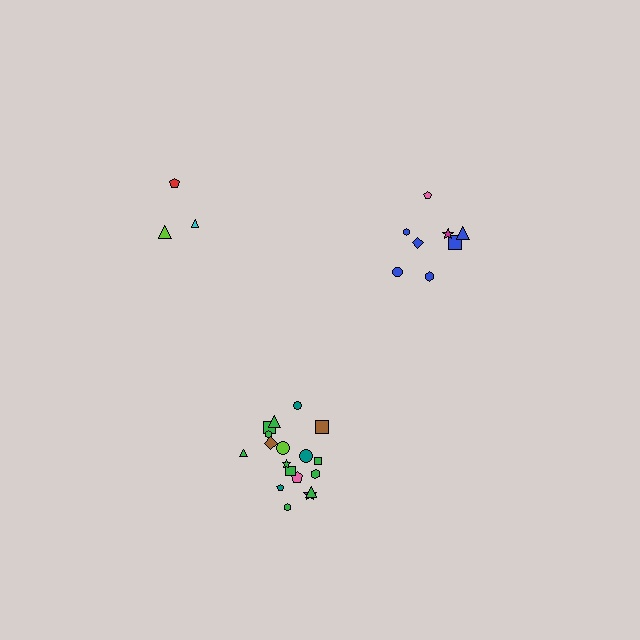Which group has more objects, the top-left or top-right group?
The top-right group.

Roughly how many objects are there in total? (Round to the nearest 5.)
Roughly 30 objects in total.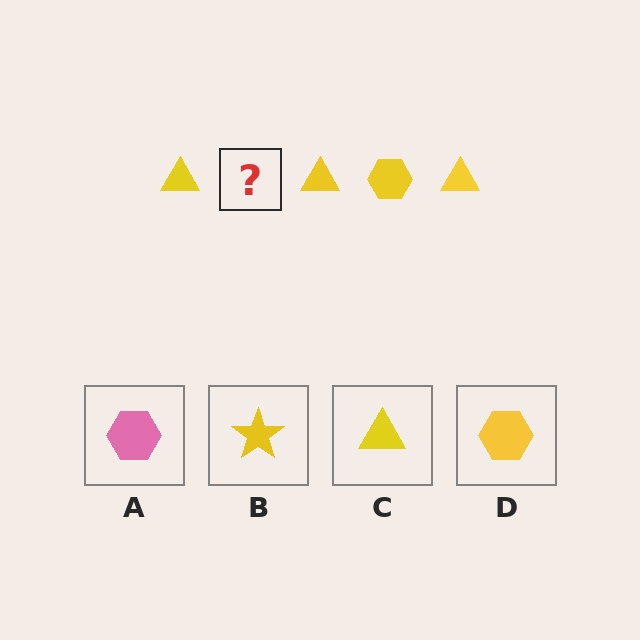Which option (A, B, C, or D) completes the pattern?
D.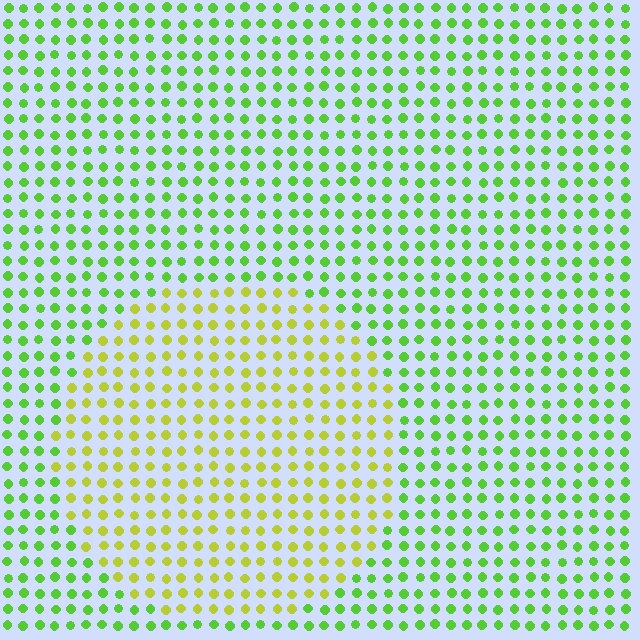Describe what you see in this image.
The image is filled with small lime elements in a uniform arrangement. A circle-shaped region is visible where the elements are tinted to a slightly different hue, forming a subtle color boundary.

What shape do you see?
I see a circle.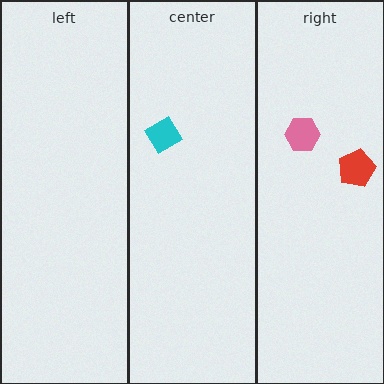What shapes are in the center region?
The cyan diamond.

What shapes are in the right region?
The pink hexagon, the red pentagon.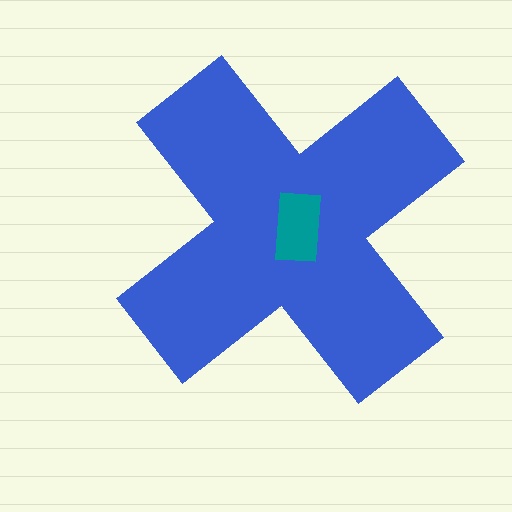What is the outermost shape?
The blue cross.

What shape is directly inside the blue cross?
The teal rectangle.